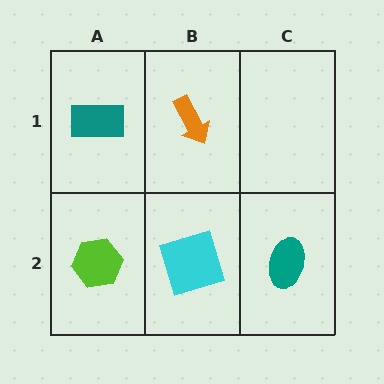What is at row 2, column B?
A cyan square.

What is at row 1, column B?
An orange arrow.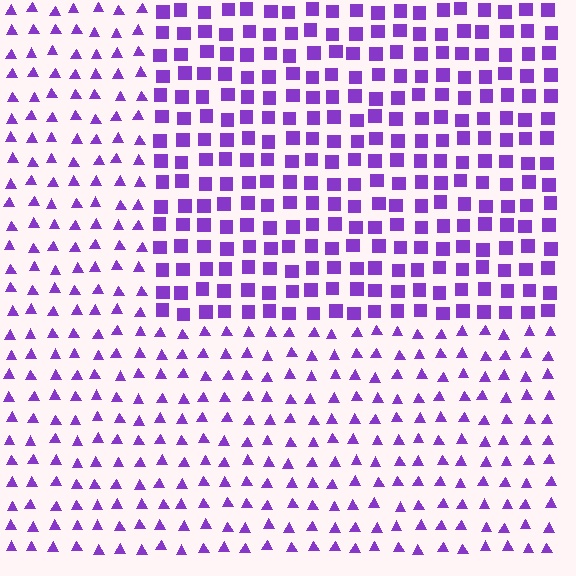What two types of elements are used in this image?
The image uses squares inside the rectangle region and triangles outside it.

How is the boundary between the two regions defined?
The boundary is defined by a change in element shape: squares inside vs. triangles outside. All elements share the same color and spacing.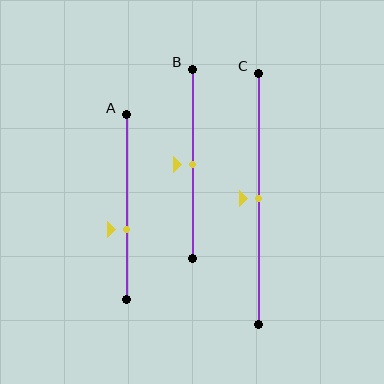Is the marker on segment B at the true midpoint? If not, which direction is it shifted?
Yes, the marker on segment B is at the true midpoint.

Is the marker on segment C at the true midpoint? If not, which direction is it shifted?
Yes, the marker on segment C is at the true midpoint.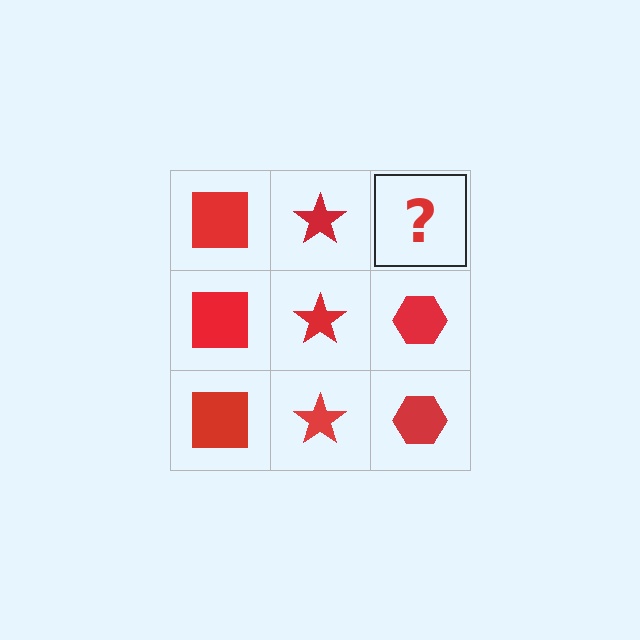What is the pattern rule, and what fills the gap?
The rule is that each column has a consistent shape. The gap should be filled with a red hexagon.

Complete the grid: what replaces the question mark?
The question mark should be replaced with a red hexagon.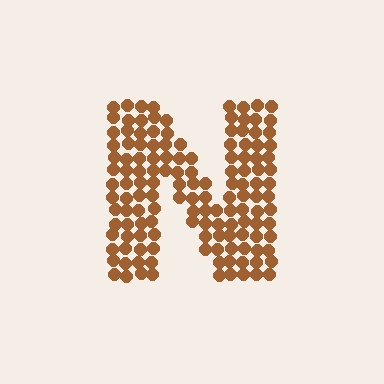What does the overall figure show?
The overall figure shows the letter N.